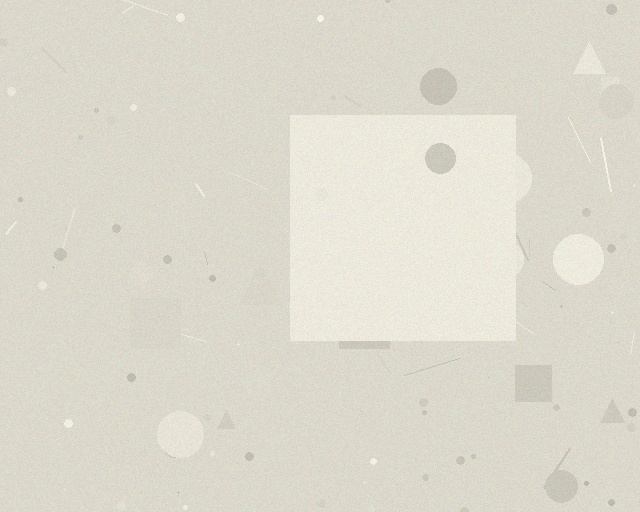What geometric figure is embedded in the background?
A square is embedded in the background.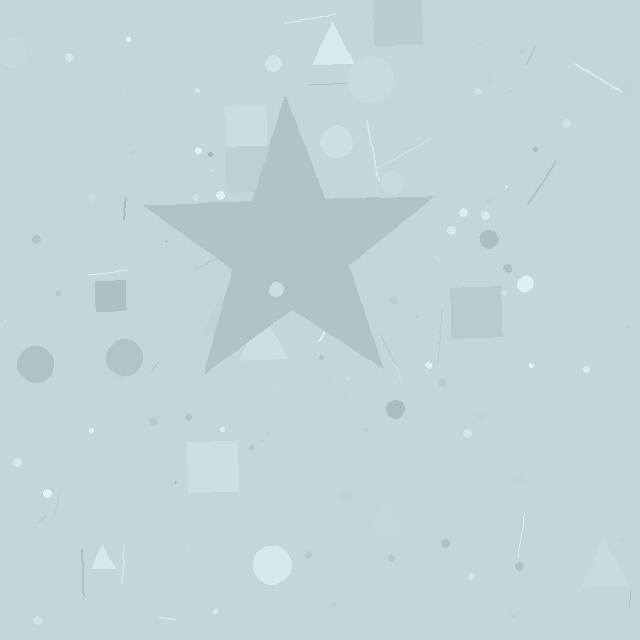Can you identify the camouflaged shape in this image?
The camouflaged shape is a star.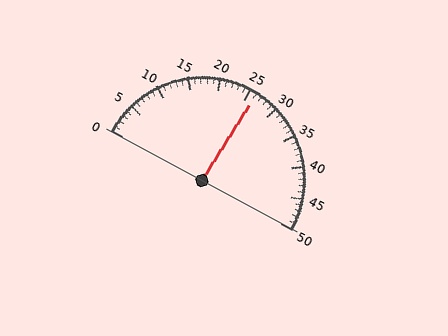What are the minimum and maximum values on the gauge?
The gauge ranges from 0 to 50.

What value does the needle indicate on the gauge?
The needle indicates approximately 26.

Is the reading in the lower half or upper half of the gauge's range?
The reading is in the upper half of the range (0 to 50).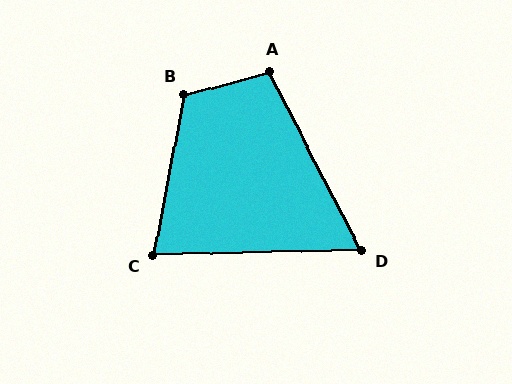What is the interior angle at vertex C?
Approximately 78 degrees (acute).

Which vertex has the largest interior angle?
B, at approximately 116 degrees.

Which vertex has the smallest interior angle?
D, at approximately 64 degrees.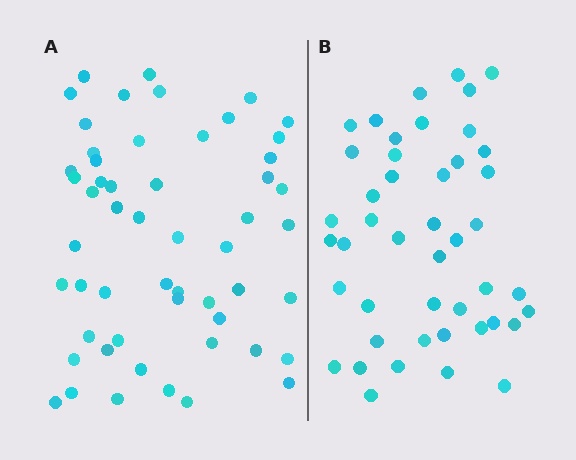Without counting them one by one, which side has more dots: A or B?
Region A (the left region) has more dots.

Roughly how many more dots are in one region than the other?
Region A has roughly 8 or so more dots than region B.